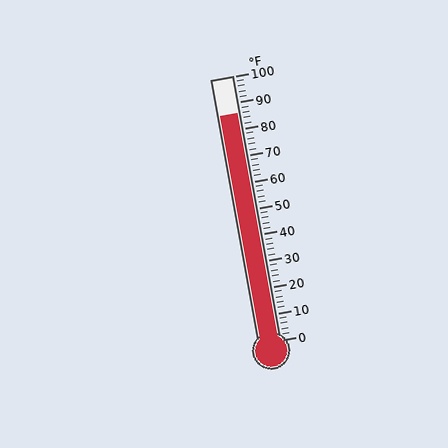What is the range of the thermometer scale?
The thermometer scale ranges from 0°F to 100°F.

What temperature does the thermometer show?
The thermometer shows approximately 86°F.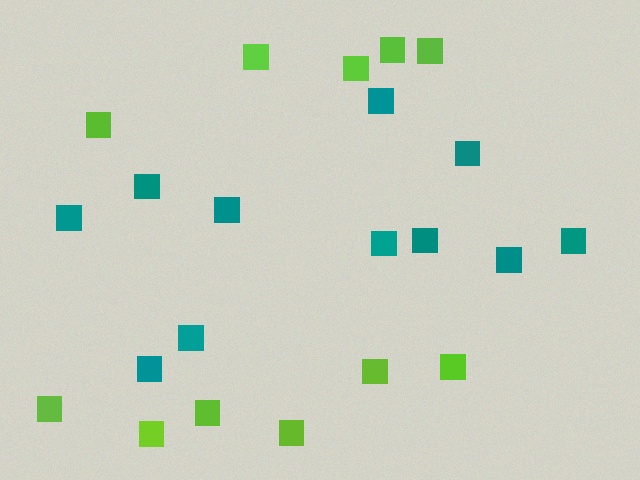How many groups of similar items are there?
There are 2 groups: one group of lime squares (11) and one group of teal squares (11).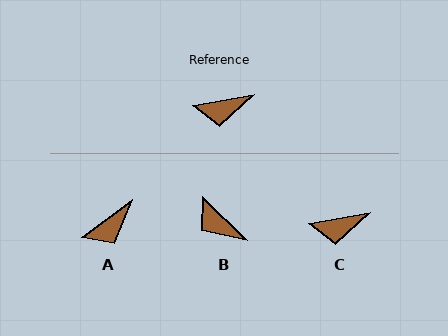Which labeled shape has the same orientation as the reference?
C.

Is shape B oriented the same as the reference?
No, it is off by about 54 degrees.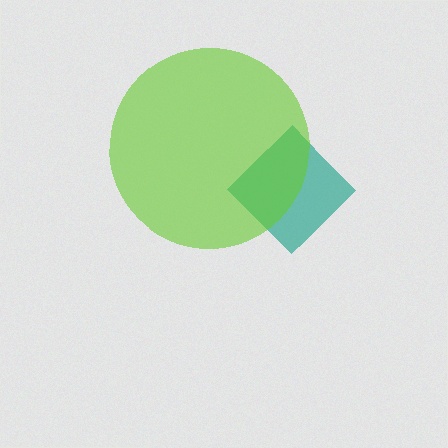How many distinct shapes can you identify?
There are 2 distinct shapes: a teal diamond, a lime circle.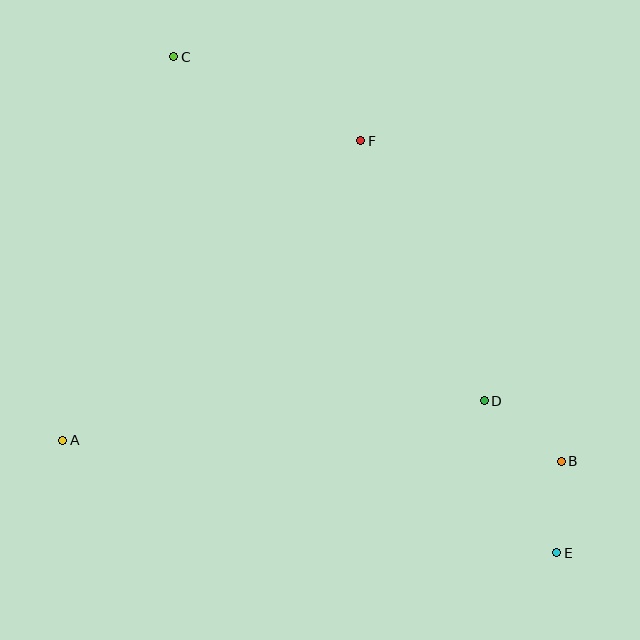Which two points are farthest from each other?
Points C and E are farthest from each other.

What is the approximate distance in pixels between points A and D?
The distance between A and D is approximately 423 pixels.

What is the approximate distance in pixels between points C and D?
The distance between C and D is approximately 463 pixels.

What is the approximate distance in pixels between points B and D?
The distance between B and D is approximately 98 pixels.